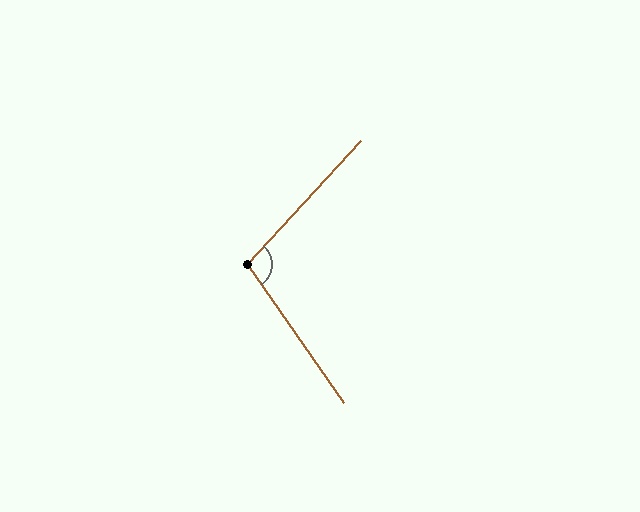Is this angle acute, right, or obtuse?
It is obtuse.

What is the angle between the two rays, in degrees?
Approximately 103 degrees.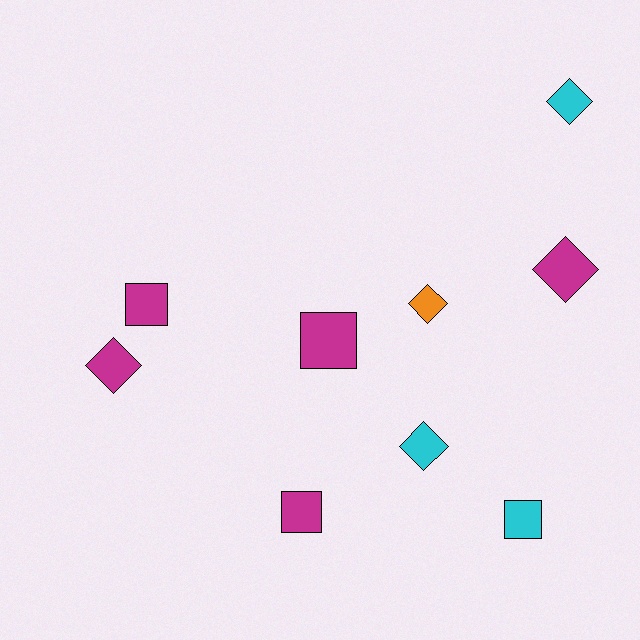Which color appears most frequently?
Magenta, with 5 objects.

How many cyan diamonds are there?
There are 2 cyan diamonds.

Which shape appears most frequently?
Diamond, with 5 objects.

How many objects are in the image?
There are 9 objects.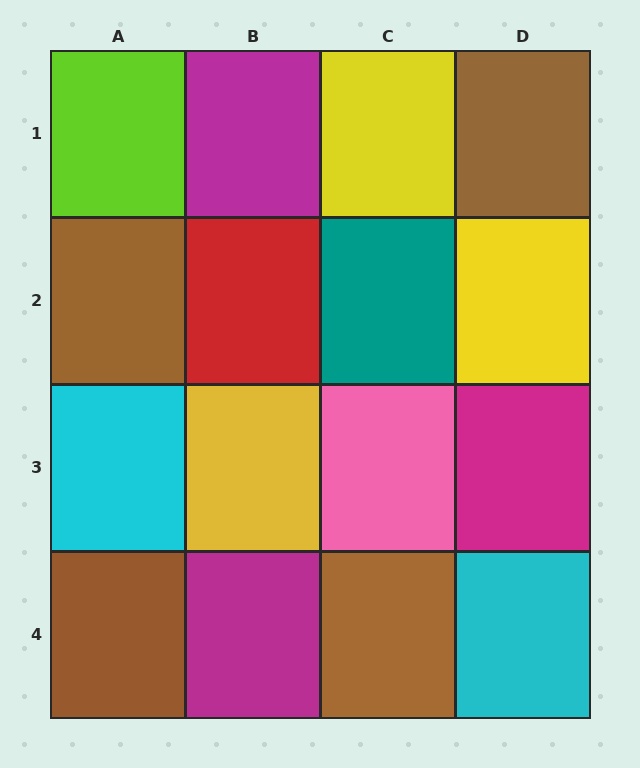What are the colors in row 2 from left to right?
Brown, red, teal, yellow.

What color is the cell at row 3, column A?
Cyan.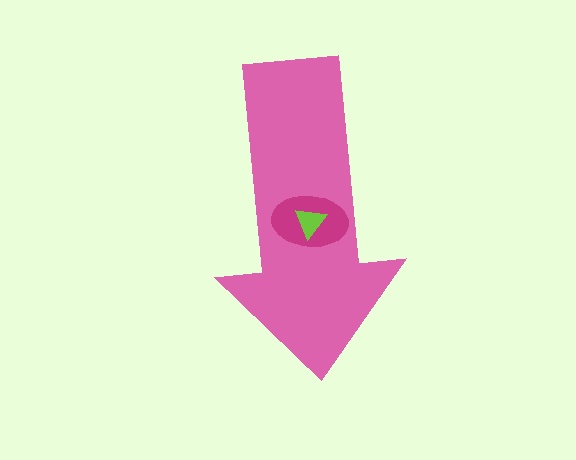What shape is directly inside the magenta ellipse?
The lime triangle.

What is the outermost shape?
The pink arrow.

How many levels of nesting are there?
3.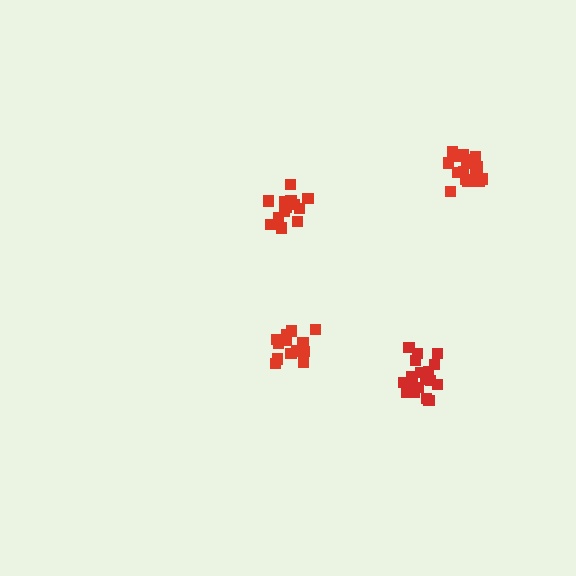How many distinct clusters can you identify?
There are 4 distinct clusters.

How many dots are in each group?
Group 1: 18 dots, Group 2: 18 dots, Group 3: 14 dots, Group 4: 15 dots (65 total).